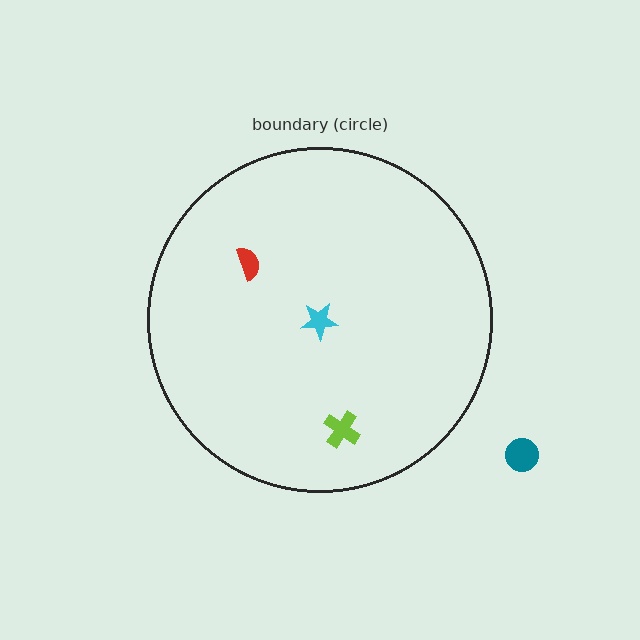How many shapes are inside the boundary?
3 inside, 1 outside.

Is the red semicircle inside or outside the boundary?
Inside.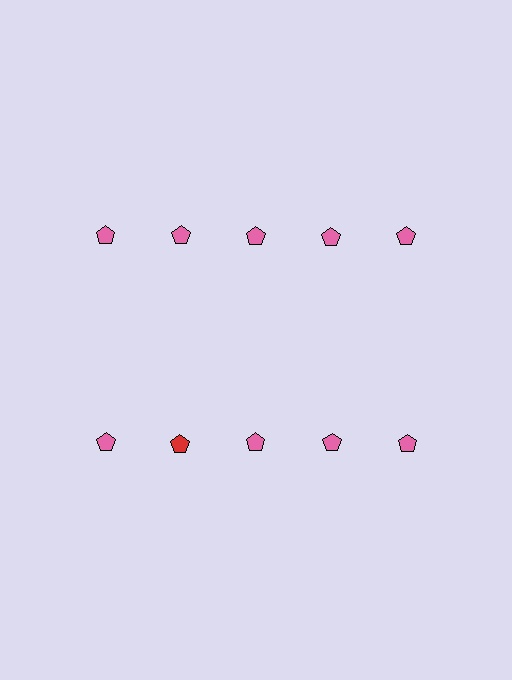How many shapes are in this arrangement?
There are 10 shapes arranged in a grid pattern.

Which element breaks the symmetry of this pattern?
The red pentagon in the second row, second from left column breaks the symmetry. All other shapes are pink pentagons.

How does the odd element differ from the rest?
It has a different color: red instead of pink.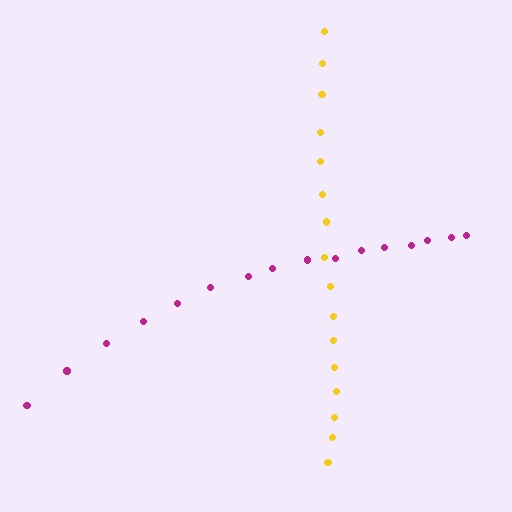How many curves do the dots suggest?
There are 2 distinct paths.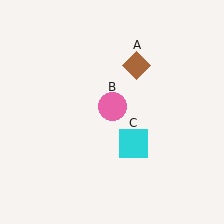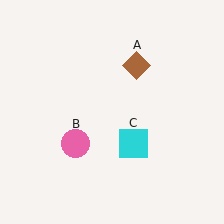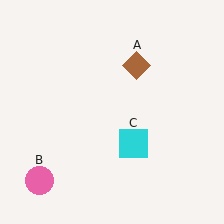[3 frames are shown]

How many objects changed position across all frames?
1 object changed position: pink circle (object B).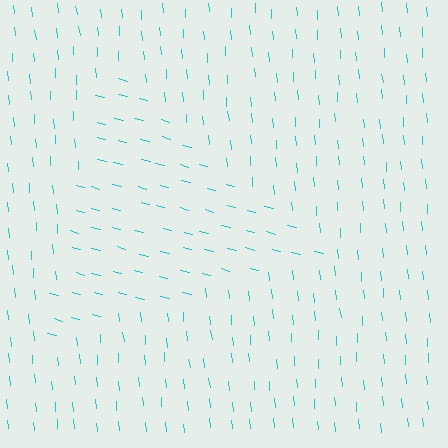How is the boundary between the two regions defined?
The boundary is defined purely by a change in line orientation (approximately 70 degrees difference). All lines are the same color and thickness.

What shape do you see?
I see a triangle.